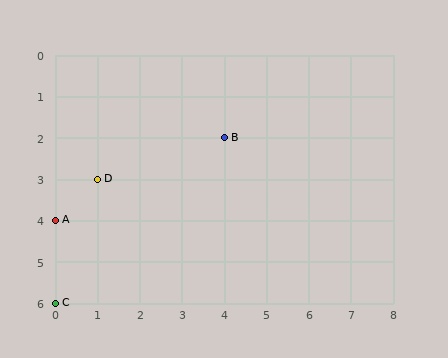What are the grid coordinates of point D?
Point D is at grid coordinates (1, 3).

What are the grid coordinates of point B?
Point B is at grid coordinates (4, 2).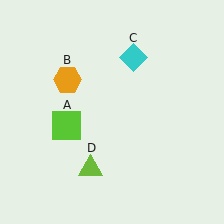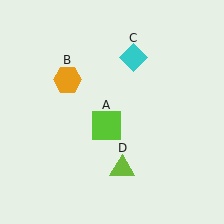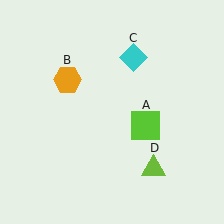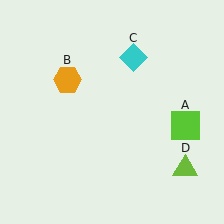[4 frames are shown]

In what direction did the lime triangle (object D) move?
The lime triangle (object D) moved right.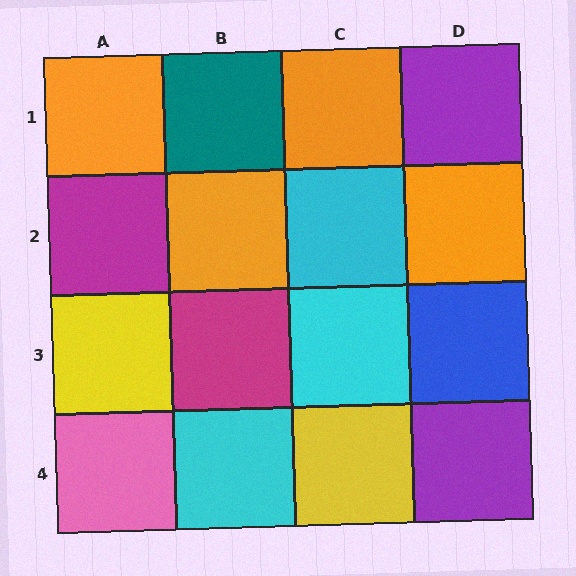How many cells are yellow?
2 cells are yellow.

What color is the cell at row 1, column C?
Orange.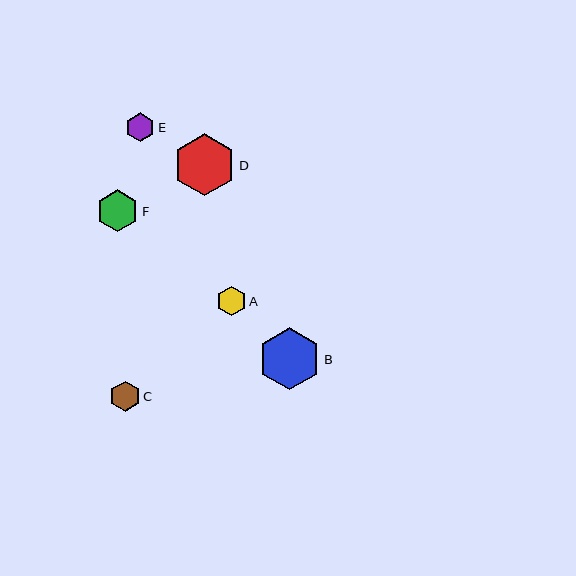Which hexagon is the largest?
Hexagon D is the largest with a size of approximately 62 pixels.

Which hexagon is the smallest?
Hexagon E is the smallest with a size of approximately 29 pixels.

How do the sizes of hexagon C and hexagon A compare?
Hexagon C and hexagon A are approximately the same size.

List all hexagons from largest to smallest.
From largest to smallest: D, B, F, C, A, E.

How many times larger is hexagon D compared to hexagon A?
Hexagon D is approximately 2.1 times the size of hexagon A.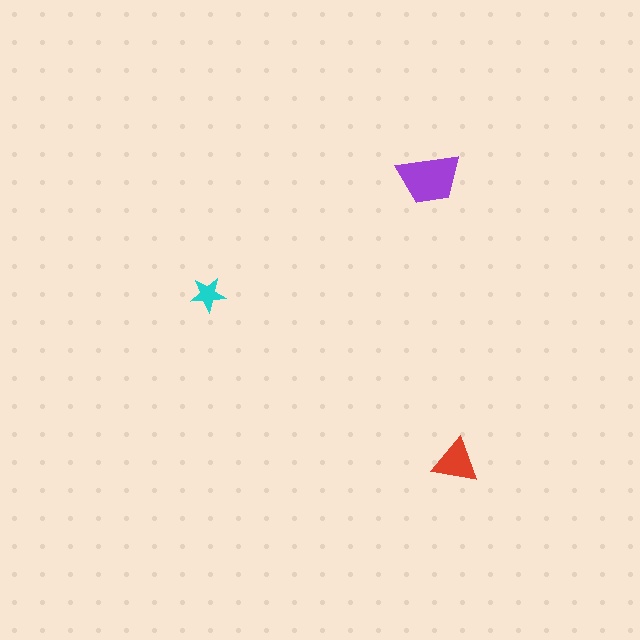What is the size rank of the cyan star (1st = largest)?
3rd.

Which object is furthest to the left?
The cyan star is leftmost.